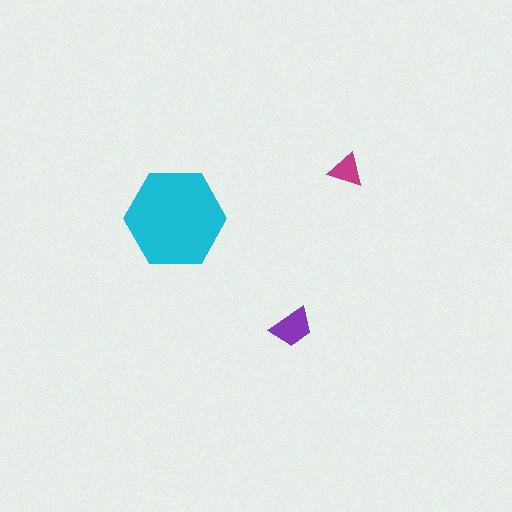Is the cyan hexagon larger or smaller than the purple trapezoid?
Larger.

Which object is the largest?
The cyan hexagon.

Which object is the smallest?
The magenta triangle.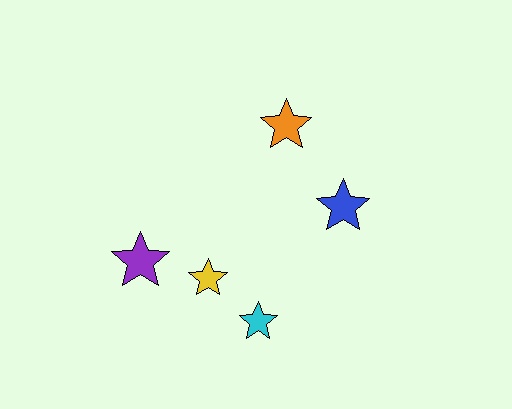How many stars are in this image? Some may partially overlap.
There are 5 stars.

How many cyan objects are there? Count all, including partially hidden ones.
There is 1 cyan object.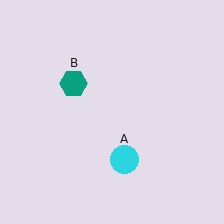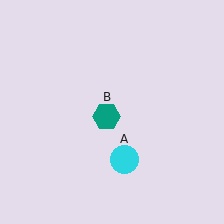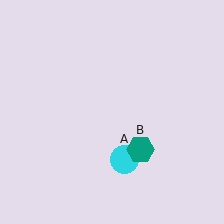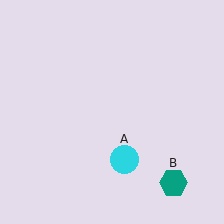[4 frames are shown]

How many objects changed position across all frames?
1 object changed position: teal hexagon (object B).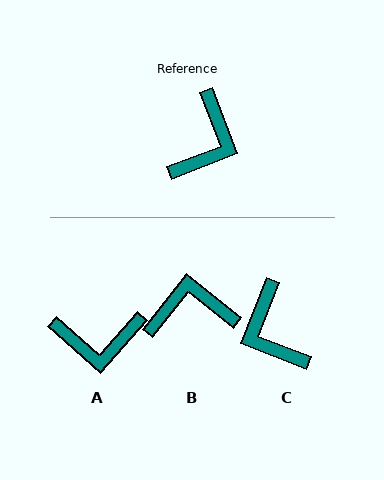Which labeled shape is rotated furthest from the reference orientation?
C, about 132 degrees away.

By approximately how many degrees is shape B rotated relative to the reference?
Approximately 120 degrees counter-clockwise.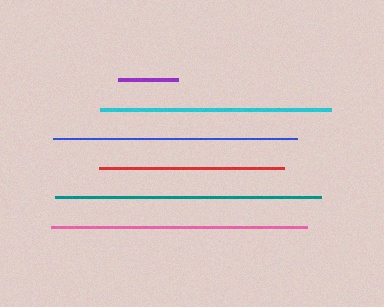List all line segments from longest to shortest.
From longest to shortest: teal, pink, blue, cyan, red, purple.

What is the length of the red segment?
The red segment is approximately 185 pixels long.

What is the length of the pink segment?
The pink segment is approximately 256 pixels long.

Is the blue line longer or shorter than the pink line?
The pink line is longer than the blue line.